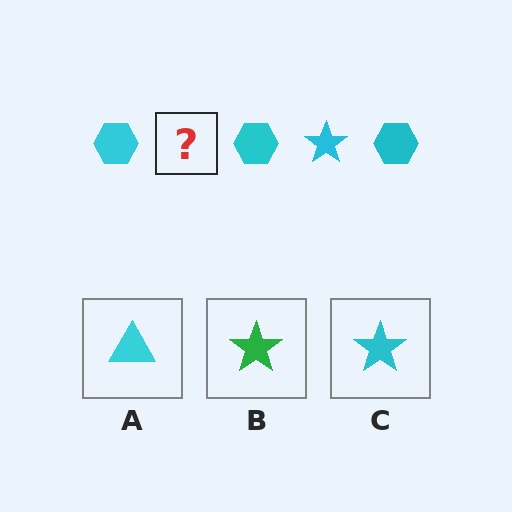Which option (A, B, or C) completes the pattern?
C.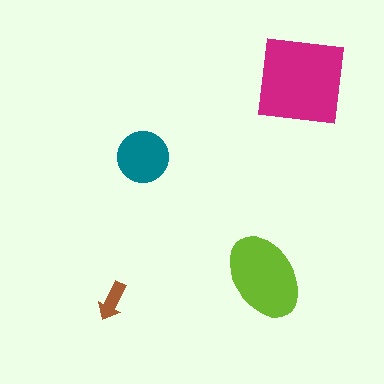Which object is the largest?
The magenta square.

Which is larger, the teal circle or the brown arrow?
The teal circle.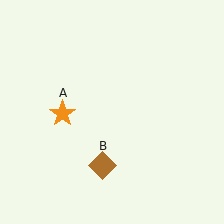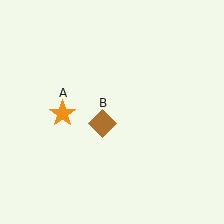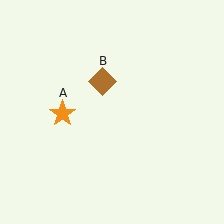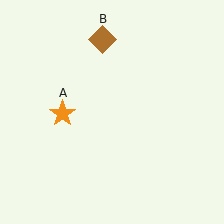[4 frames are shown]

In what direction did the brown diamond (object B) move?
The brown diamond (object B) moved up.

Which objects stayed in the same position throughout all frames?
Orange star (object A) remained stationary.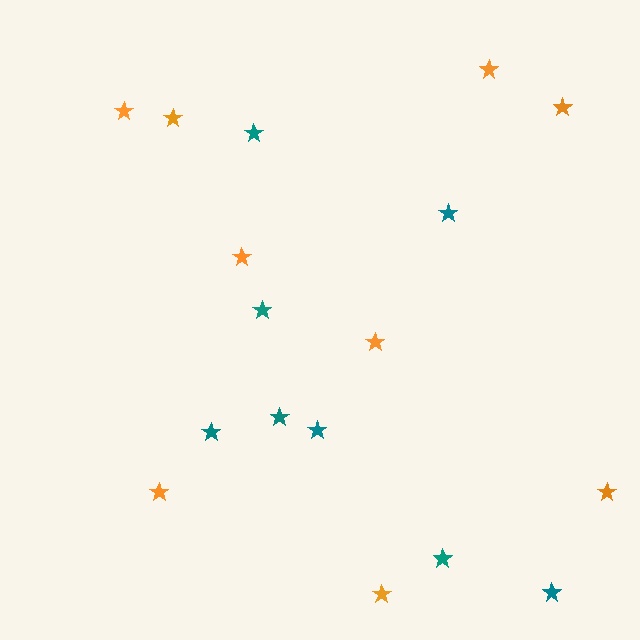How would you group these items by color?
There are 2 groups: one group of orange stars (9) and one group of teal stars (8).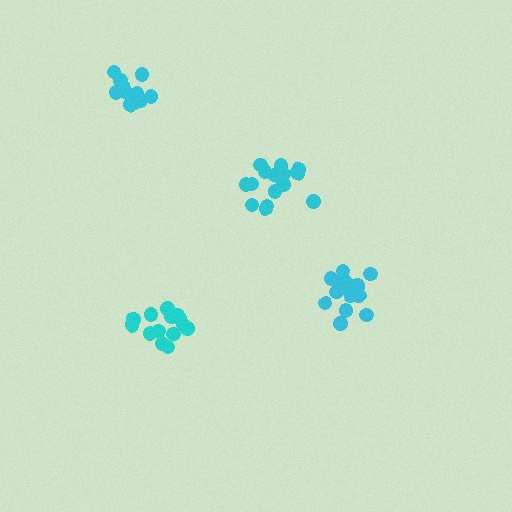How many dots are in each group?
Group 1: 16 dots, Group 2: 13 dots, Group 3: 14 dots, Group 4: 17 dots (60 total).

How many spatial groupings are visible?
There are 4 spatial groupings.